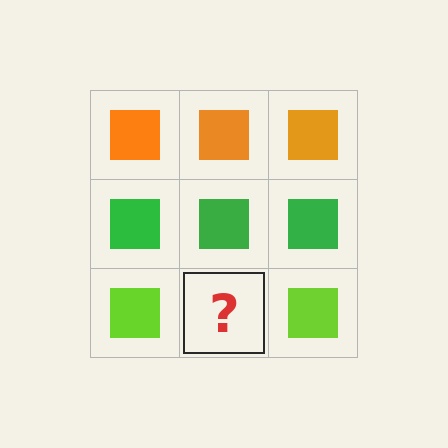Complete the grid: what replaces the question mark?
The question mark should be replaced with a lime square.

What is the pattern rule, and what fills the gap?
The rule is that each row has a consistent color. The gap should be filled with a lime square.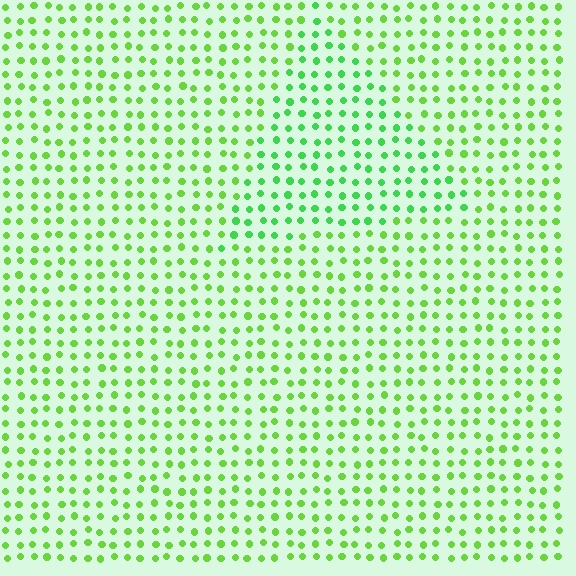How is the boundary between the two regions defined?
The boundary is defined purely by a slight shift in hue (about 24 degrees). Spacing, size, and orientation are identical on both sides.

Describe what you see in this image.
The image is filled with small lime elements in a uniform arrangement. A triangle-shaped region is visible where the elements are tinted to a slightly different hue, forming a subtle color boundary.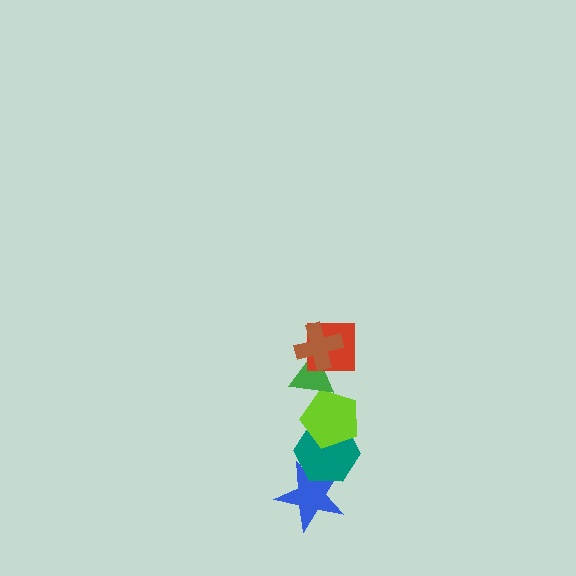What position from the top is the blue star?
The blue star is 6th from the top.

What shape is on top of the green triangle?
The red square is on top of the green triangle.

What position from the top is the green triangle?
The green triangle is 3rd from the top.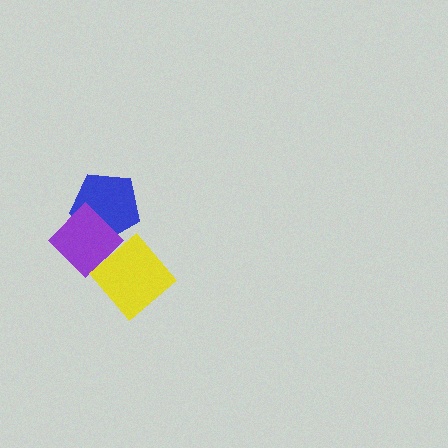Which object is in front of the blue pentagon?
The purple diamond is in front of the blue pentagon.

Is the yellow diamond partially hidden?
No, no other shape covers it.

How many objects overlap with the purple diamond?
2 objects overlap with the purple diamond.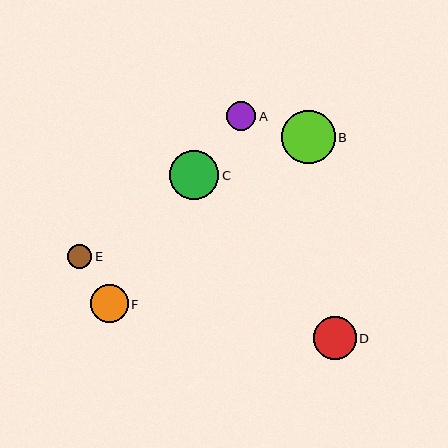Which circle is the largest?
Circle B is the largest with a size of approximately 54 pixels.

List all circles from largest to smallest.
From largest to smallest: B, C, D, F, A, E.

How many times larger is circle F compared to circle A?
Circle F is approximately 1.3 times the size of circle A.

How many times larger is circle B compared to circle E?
Circle B is approximately 2.2 times the size of circle E.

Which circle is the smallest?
Circle E is the smallest with a size of approximately 25 pixels.